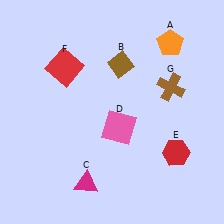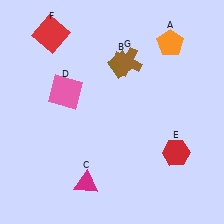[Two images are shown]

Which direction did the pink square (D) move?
The pink square (D) moved left.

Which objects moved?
The objects that moved are: the pink square (D), the red square (F), the brown cross (G).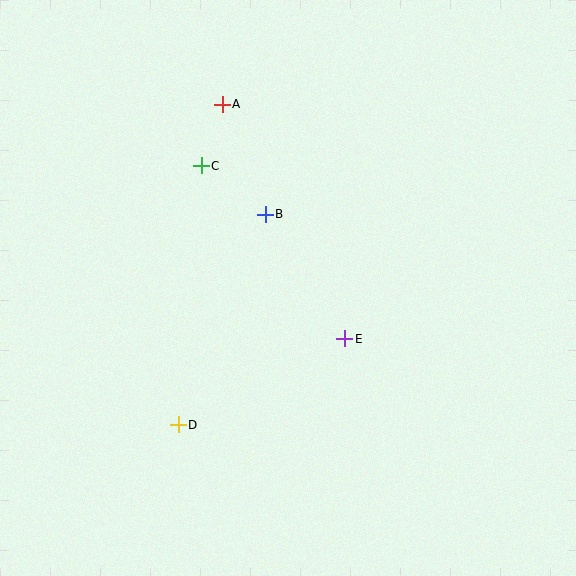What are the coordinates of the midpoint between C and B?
The midpoint between C and B is at (233, 190).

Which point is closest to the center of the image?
Point E at (345, 339) is closest to the center.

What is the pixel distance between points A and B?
The distance between A and B is 118 pixels.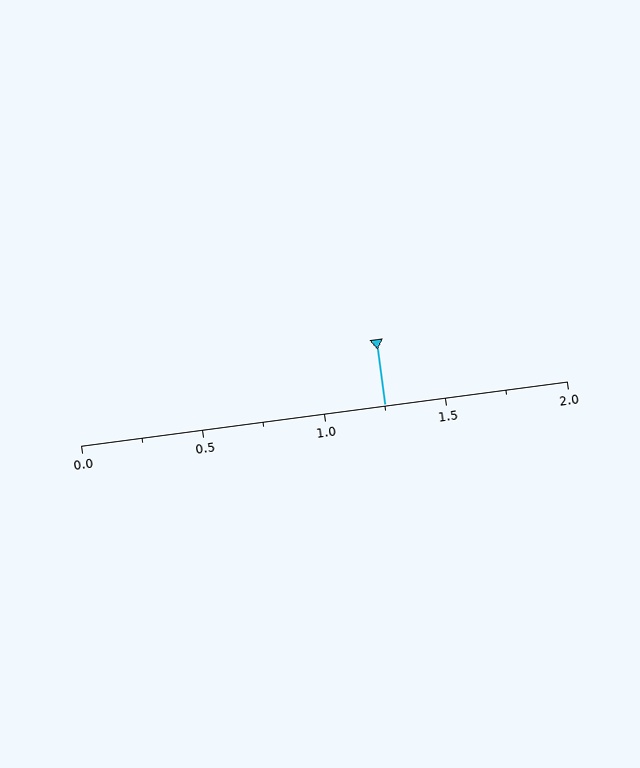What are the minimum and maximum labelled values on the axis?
The axis runs from 0.0 to 2.0.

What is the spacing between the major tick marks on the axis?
The major ticks are spaced 0.5 apart.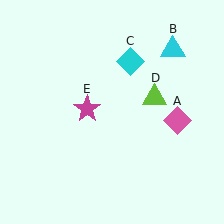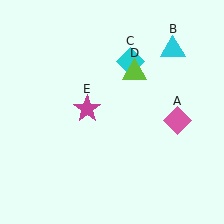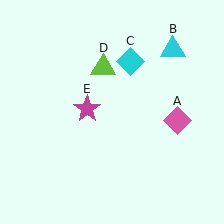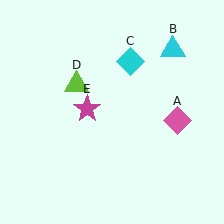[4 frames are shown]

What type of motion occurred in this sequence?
The lime triangle (object D) rotated counterclockwise around the center of the scene.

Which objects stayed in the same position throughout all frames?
Pink diamond (object A) and cyan triangle (object B) and cyan diamond (object C) and magenta star (object E) remained stationary.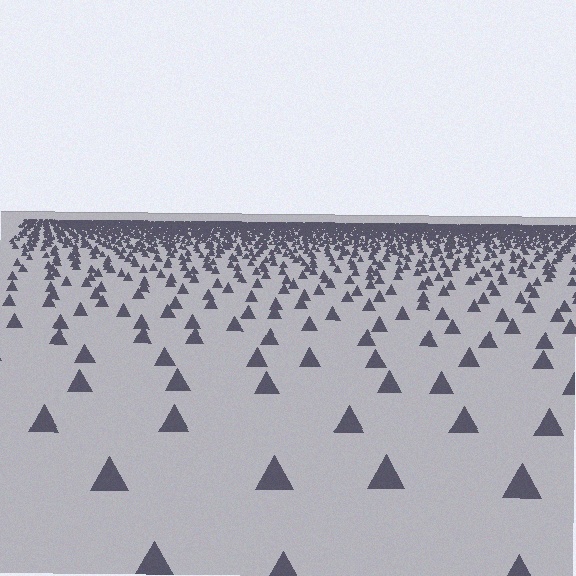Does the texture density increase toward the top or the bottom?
Density increases toward the top.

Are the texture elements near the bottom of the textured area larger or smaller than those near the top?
Larger. Near the bottom, elements are closer to the viewer and appear at a bigger on-screen size.